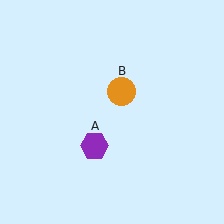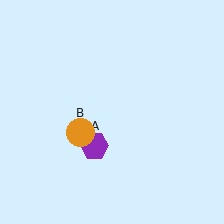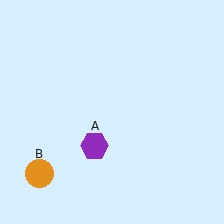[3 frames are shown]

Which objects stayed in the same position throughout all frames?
Purple hexagon (object A) remained stationary.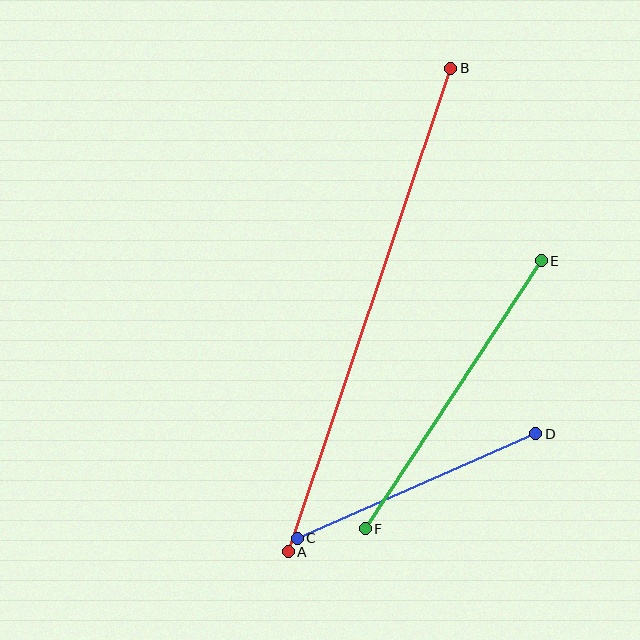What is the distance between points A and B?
The distance is approximately 510 pixels.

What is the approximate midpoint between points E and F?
The midpoint is at approximately (453, 395) pixels.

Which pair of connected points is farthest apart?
Points A and B are farthest apart.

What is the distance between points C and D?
The distance is approximately 261 pixels.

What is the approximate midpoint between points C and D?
The midpoint is at approximately (417, 486) pixels.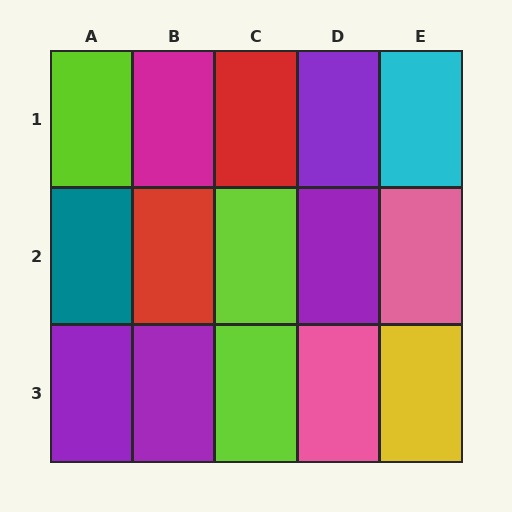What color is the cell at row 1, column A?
Lime.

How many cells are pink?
2 cells are pink.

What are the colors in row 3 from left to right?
Purple, purple, lime, pink, yellow.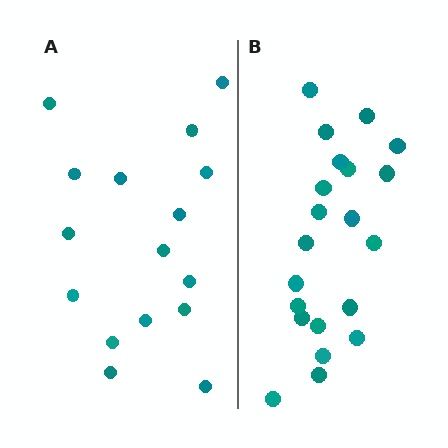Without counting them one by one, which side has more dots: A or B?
Region B (the right region) has more dots.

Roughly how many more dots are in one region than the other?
Region B has about 5 more dots than region A.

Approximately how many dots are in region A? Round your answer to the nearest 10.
About 20 dots. (The exact count is 16, which rounds to 20.)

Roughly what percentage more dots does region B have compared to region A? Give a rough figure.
About 30% more.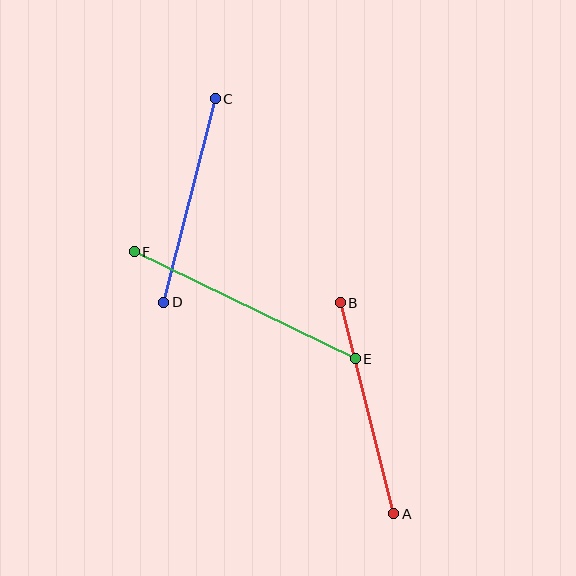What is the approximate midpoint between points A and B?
The midpoint is at approximately (367, 408) pixels.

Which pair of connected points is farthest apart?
Points E and F are farthest apart.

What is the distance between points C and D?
The distance is approximately 210 pixels.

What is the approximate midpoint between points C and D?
The midpoint is at approximately (189, 200) pixels.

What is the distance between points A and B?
The distance is approximately 218 pixels.